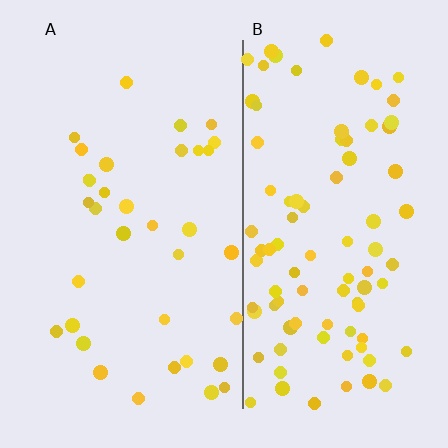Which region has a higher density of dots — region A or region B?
B (the right).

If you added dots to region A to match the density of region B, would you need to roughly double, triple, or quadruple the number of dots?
Approximately triple.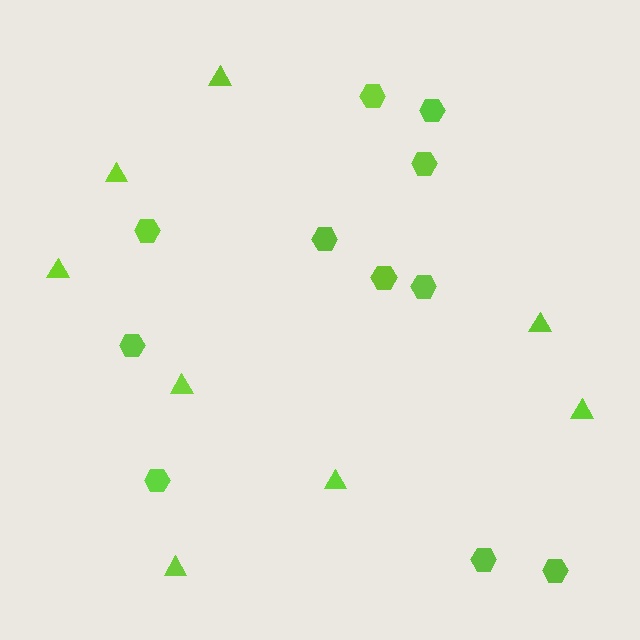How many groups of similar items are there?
There are 2 groups: one group of triangles (8) and one group of hexagons (11).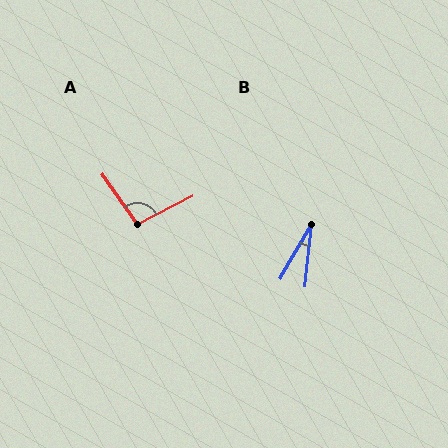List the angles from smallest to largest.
B (24°), A (98°).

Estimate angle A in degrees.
Approximately 98 degrees.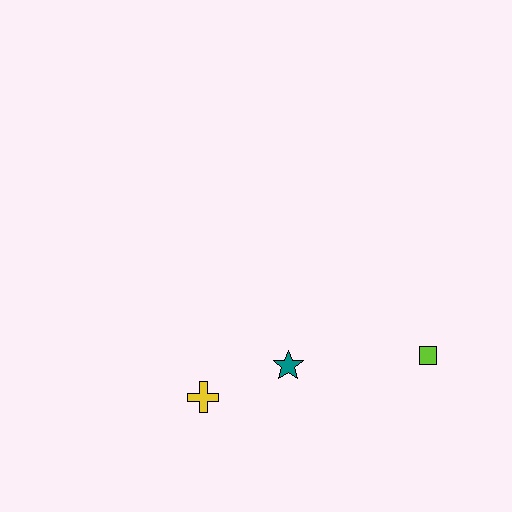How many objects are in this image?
There are 3 objects.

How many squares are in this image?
There is 1 square.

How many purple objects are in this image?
There are no purple objects.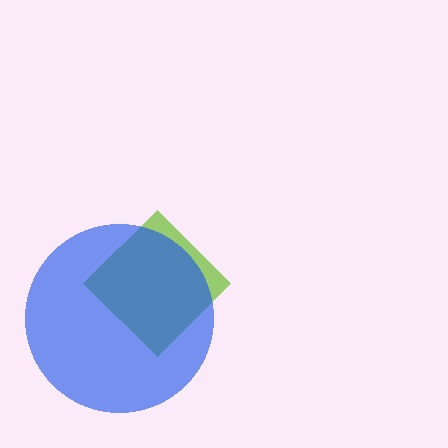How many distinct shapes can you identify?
There are 2 distinct shapes: a lime diamond, a blue circle.